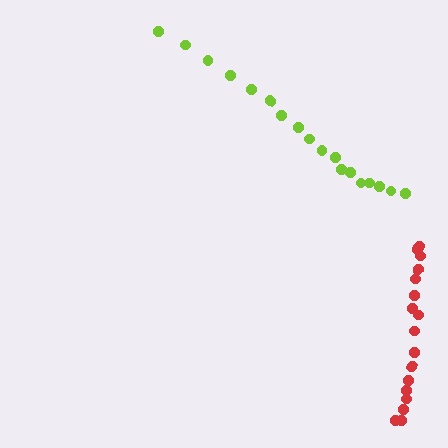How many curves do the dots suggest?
There are 2 distinct paths.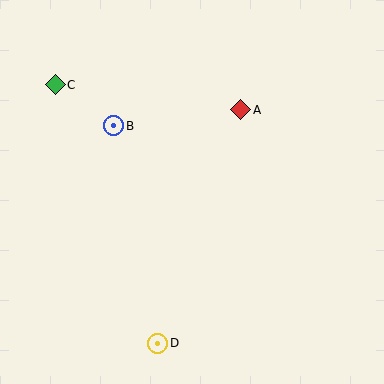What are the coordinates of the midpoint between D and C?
The midpoint between D and C is at (107, 214).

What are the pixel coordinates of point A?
Point A is at (241, 110).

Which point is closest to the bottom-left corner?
Point D is closest to the bottom-left corner.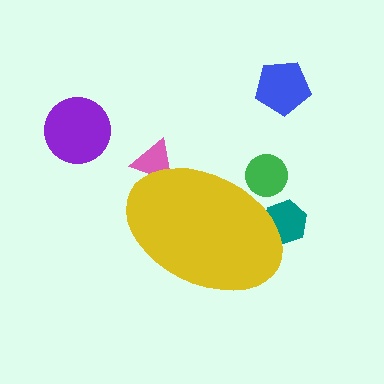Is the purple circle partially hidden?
No, the purple circle is fully visible.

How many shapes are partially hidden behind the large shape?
3 shapes are partially hidden.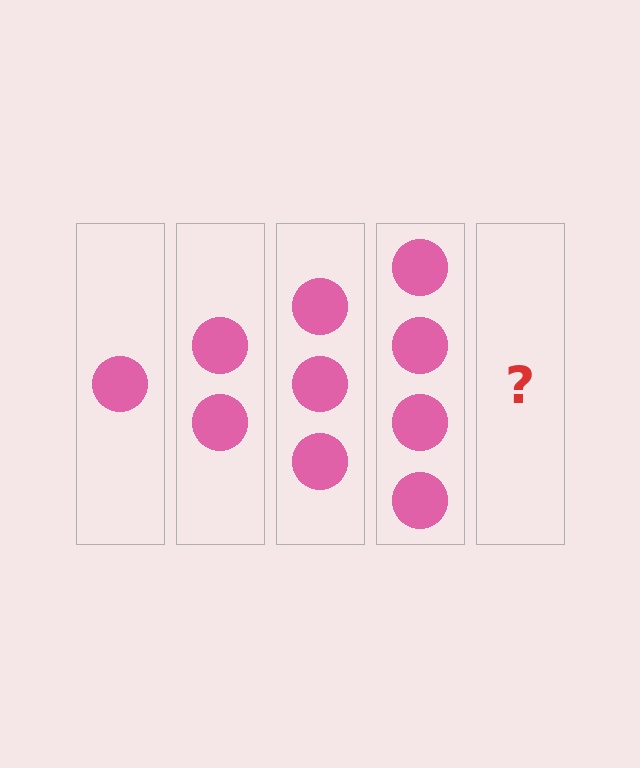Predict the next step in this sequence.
The next step is 5 circles.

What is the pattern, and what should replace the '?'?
The pattern is that each step adds one more circle. The '?' should be 5 circles.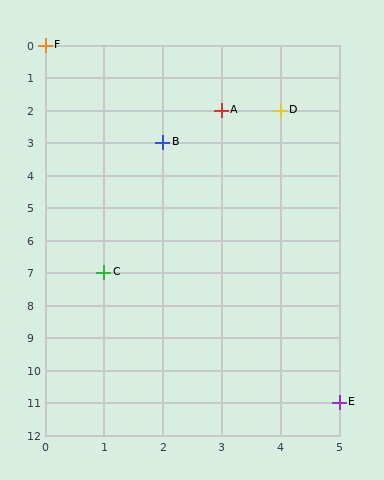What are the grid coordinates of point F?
Point F is at grid coordinates (0, 0).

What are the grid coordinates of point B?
Point B is at grid coordinates (2, 3).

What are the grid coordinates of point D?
Point D is at grid coordinates (4, 2).